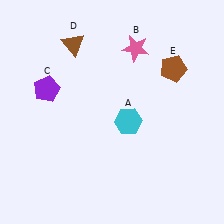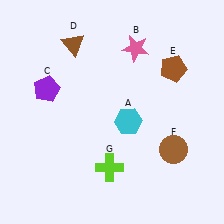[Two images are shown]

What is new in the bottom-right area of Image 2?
A brown circle (F) was added in the bottom-right area of Image 2.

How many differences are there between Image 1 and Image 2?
There are 2 differences between the two images.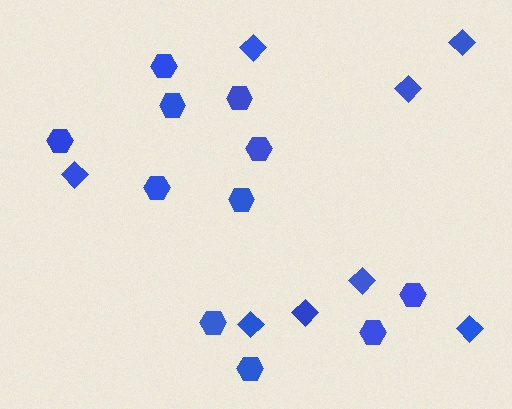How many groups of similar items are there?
There are 2 groups: one group of diamonds (8) and one group of hexagons (11).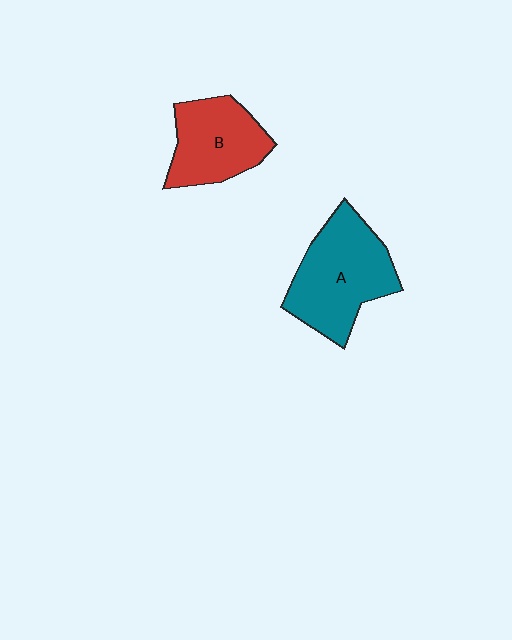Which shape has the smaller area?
Shape B (red).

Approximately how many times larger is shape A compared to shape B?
Approximately 1.3 times.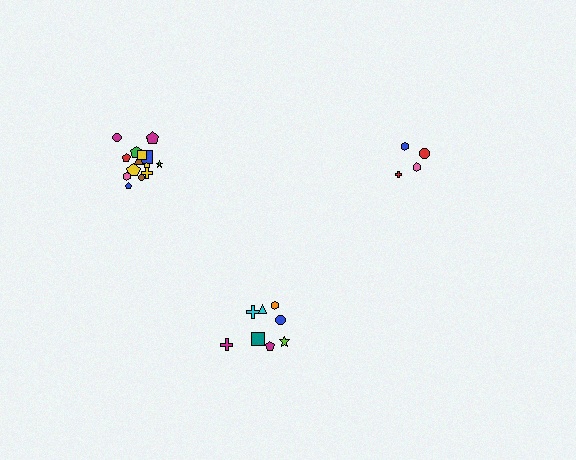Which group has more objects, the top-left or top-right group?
The top-left group.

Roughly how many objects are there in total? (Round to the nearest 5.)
Roughly 25 objects in total.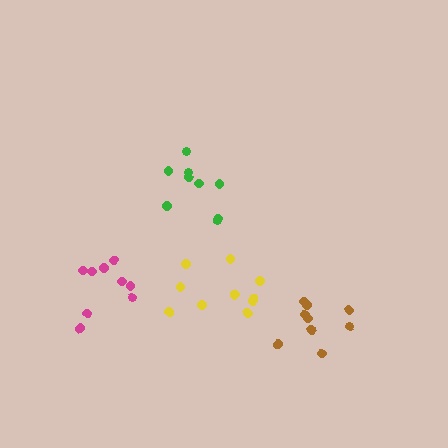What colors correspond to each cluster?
The clusters are colored: green, magenta, yellow, brown.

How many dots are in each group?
Group 1: 9 dots, Group 2: 9 dots, Group 3: 10 dots, Group 4: 9 dots (37 total).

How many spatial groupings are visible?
There are 4 spatial groupings.